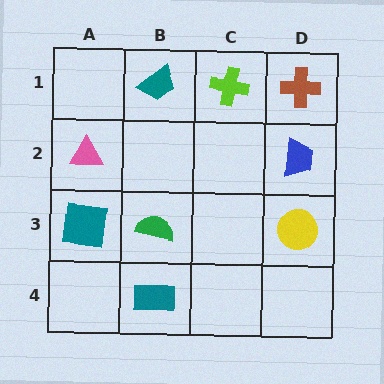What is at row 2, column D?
A blue trapezoid.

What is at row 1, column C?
A lime cross.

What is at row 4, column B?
A teal rectangle.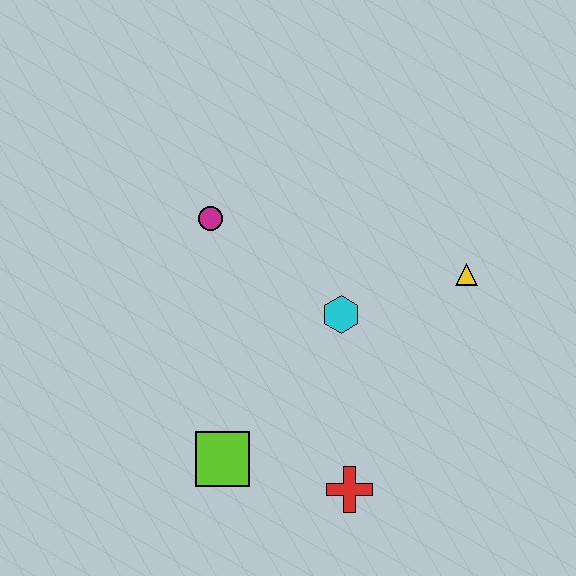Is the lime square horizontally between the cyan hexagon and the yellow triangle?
No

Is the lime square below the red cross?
No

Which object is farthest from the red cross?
The magenta circle is farthest from the red cross.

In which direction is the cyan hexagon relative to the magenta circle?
The cyan hexagon is to the right of the magenta circle.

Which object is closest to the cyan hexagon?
The yellow triangle is closest to the cyan hexagon.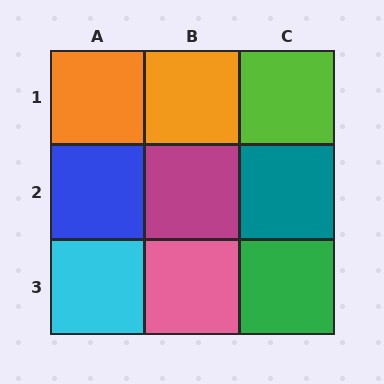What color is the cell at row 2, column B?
Magenta.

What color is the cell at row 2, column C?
Teal.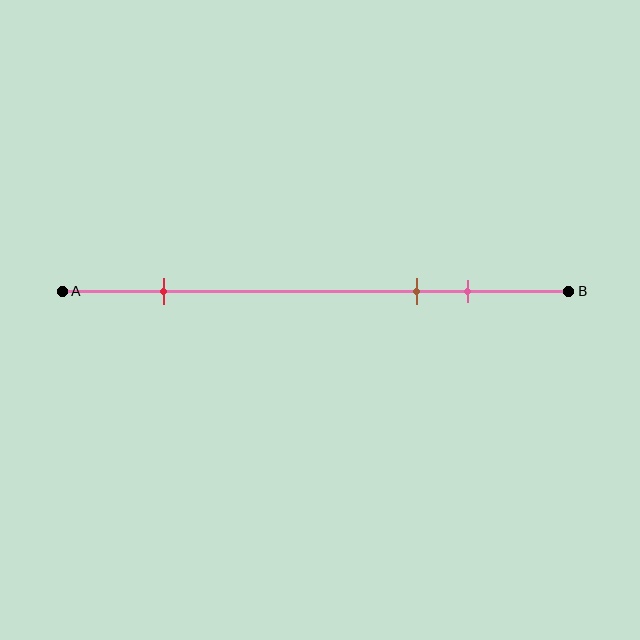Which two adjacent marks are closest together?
The brown and pink marks are the closest adjacent pair.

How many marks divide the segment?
There are 3 marks dividing the segment.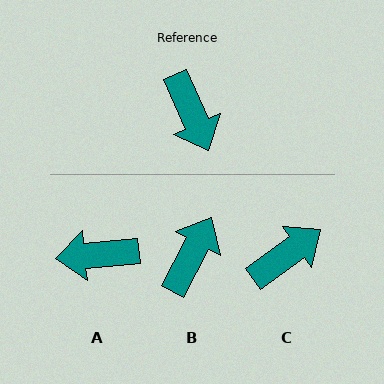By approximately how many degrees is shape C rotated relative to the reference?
Approximately 103 degrees counter-clockwise.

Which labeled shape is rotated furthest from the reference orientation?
B, about 129 degrees away.